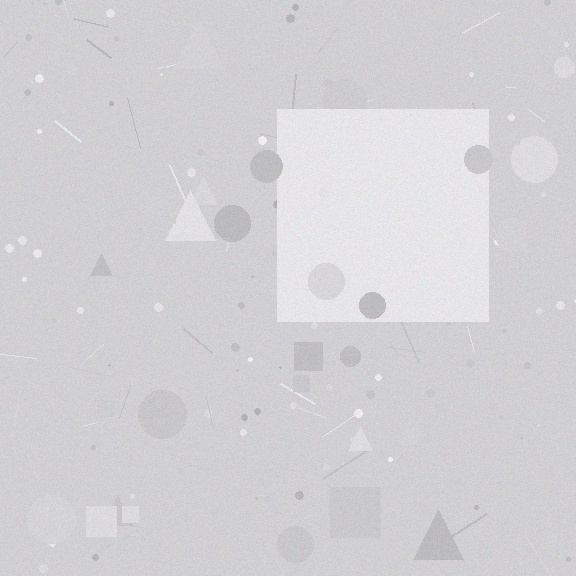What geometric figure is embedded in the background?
A square is embedded in the background.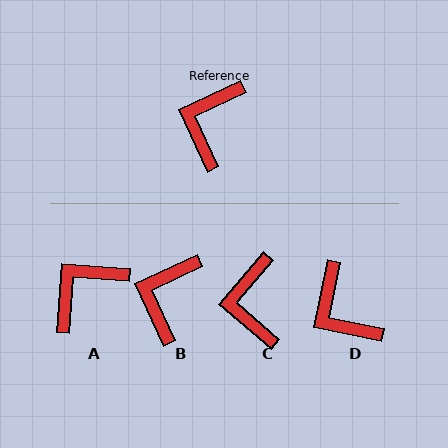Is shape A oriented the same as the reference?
No, it is off by about 29 degrees.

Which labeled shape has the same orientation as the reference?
B.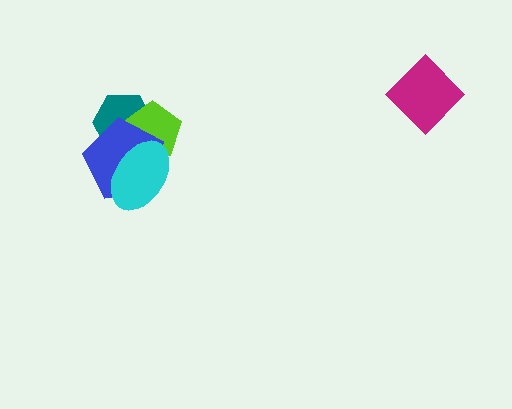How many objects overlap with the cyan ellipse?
3 objects overlap with the cyan ellipse.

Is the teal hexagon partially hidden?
Yes, it is partially covered by another shape.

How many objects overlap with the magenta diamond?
0 objects overlap with the magenta diamond.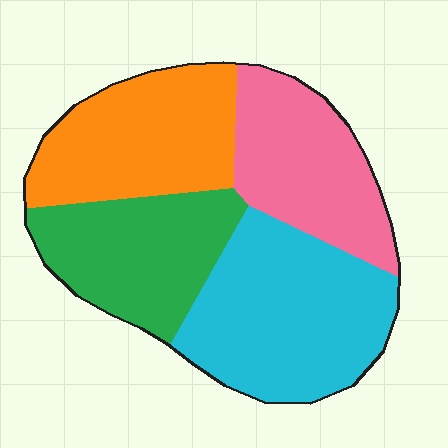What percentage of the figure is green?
Green takes up about one fifth (1/5) of the figure.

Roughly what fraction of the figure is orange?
Orange takes up about one quarter (1/4) of the figure.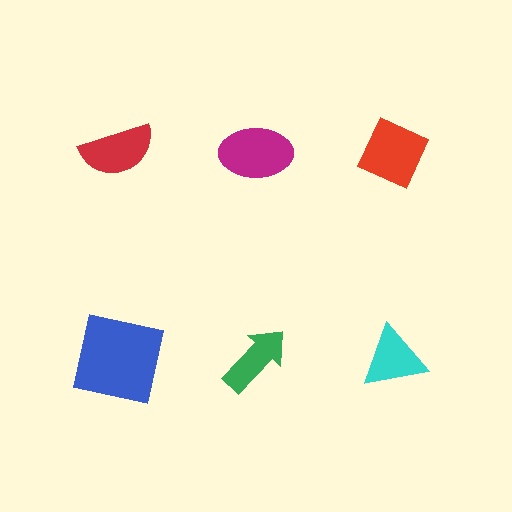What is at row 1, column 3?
A red diamond.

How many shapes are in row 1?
3 shapes.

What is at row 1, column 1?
A red semicircle.